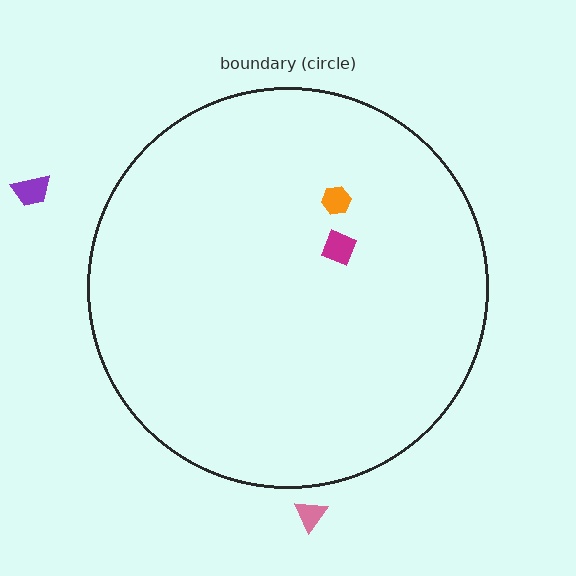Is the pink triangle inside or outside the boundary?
Outside.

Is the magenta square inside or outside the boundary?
Inside.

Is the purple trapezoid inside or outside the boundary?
Outside.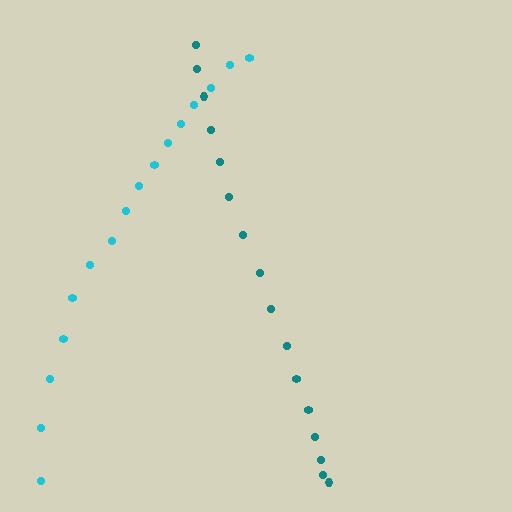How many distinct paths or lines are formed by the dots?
There are 2 distinct paths.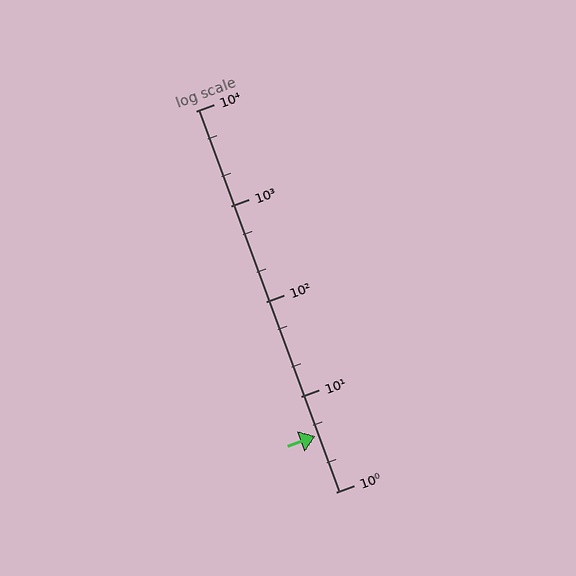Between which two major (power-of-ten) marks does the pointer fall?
The pointer is between 1 and 10.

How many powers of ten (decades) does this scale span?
The scale spans 4 decades, from 1 to 10000.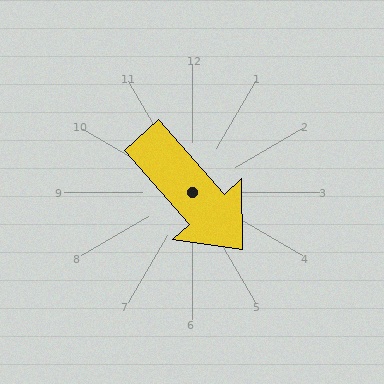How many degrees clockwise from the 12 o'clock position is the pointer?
Approximately 139 degrees.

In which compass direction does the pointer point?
Southeast.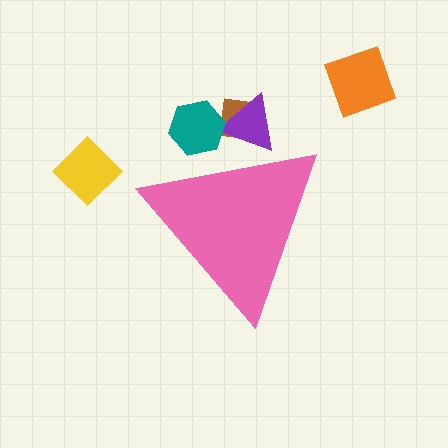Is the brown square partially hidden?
Yes, the brown square is partially hidden behind the pink triangle.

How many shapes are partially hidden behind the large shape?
3 shapes are partially hidden.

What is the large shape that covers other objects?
A pink triangle.